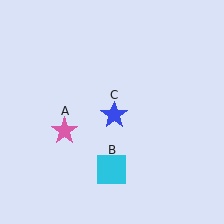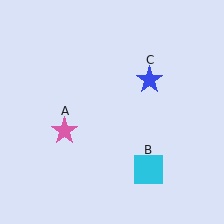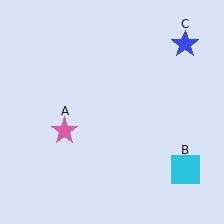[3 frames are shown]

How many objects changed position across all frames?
2 objects changed position: cyan square (object B), blue star (object C).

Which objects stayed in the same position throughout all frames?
Pink star (object A) remained stationary.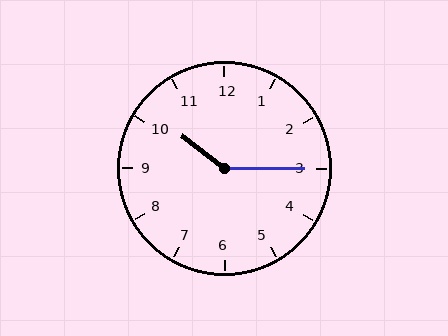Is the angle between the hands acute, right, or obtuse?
It is obtuse.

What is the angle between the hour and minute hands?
Approximately 142 degrees.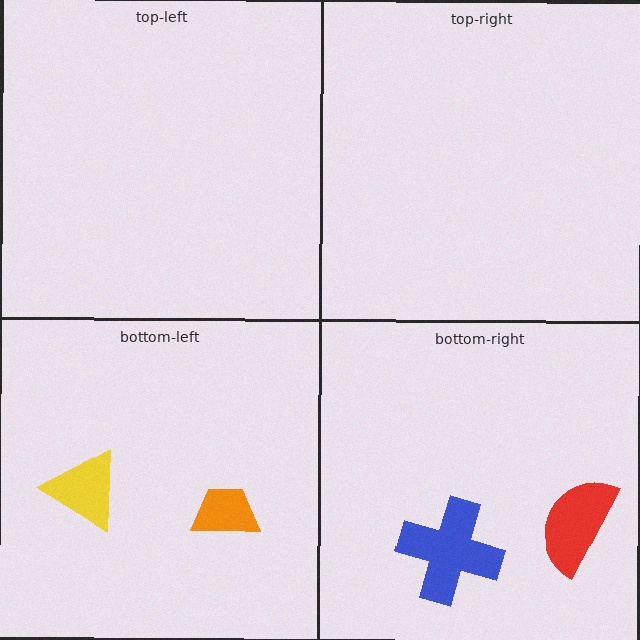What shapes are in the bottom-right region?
The blue cross, the red semicircle.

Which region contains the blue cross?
The bottom-right region.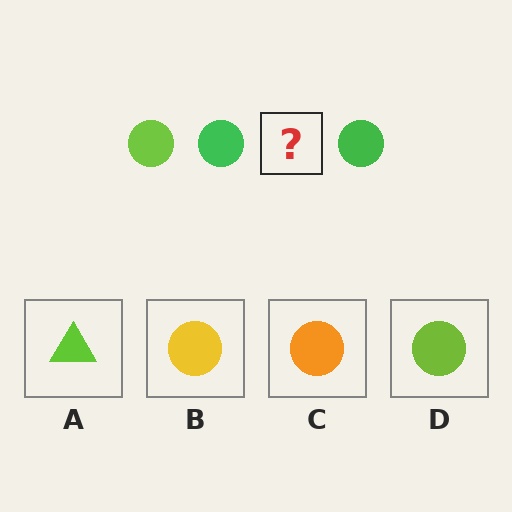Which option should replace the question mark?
Option D.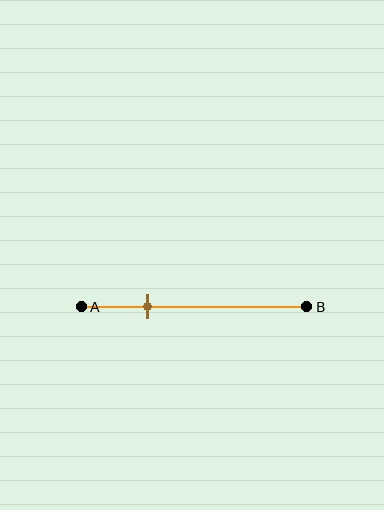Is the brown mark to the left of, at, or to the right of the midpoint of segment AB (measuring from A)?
The brown mark is to the left of the midpoint of segment AB.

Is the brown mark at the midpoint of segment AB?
No, the mark is at about 30% from A, not at the 50% midpoint.